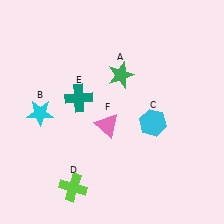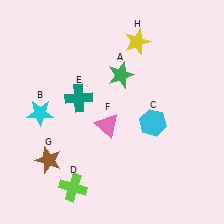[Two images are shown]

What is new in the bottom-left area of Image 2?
A brown star (G) was added in the bottom-left area of Image 2.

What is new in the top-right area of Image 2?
A yellow star (H) was added in the top-right area of Image 2.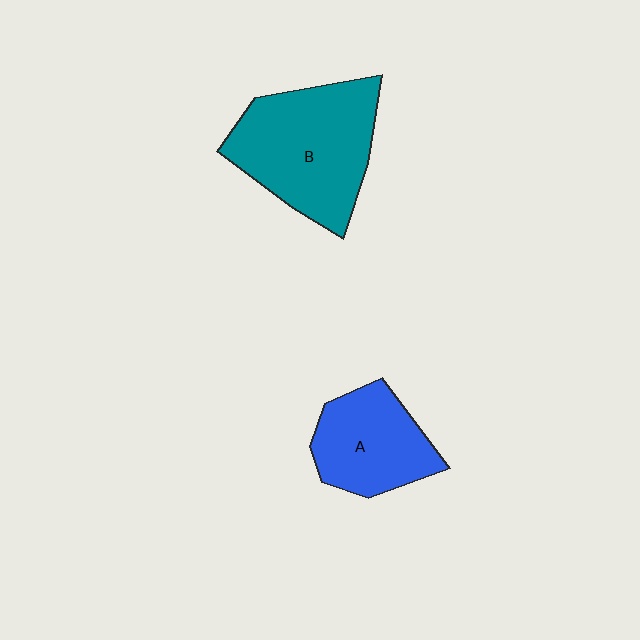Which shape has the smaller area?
Shape A (blue).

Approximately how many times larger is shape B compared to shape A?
Approximately 1.5 times.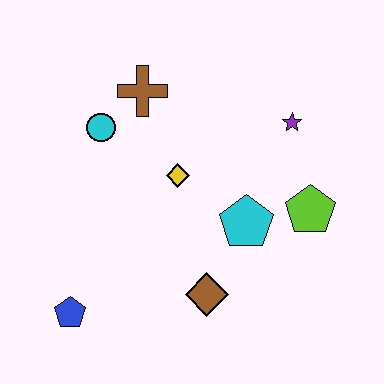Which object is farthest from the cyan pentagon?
The blue pentagon is farthest from the cyan pentagon.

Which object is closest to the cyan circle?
The brown cross is closest to the cyan circle.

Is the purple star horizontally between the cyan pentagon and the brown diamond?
No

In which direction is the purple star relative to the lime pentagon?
The purple star is above the lime pentagon.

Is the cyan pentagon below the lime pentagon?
Yes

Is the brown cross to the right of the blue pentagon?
Yes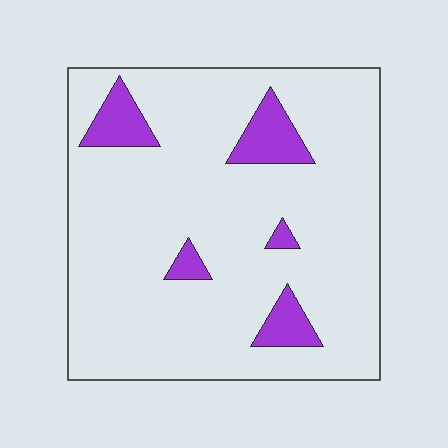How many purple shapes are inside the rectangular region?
5.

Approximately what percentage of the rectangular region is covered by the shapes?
Approximately 10%.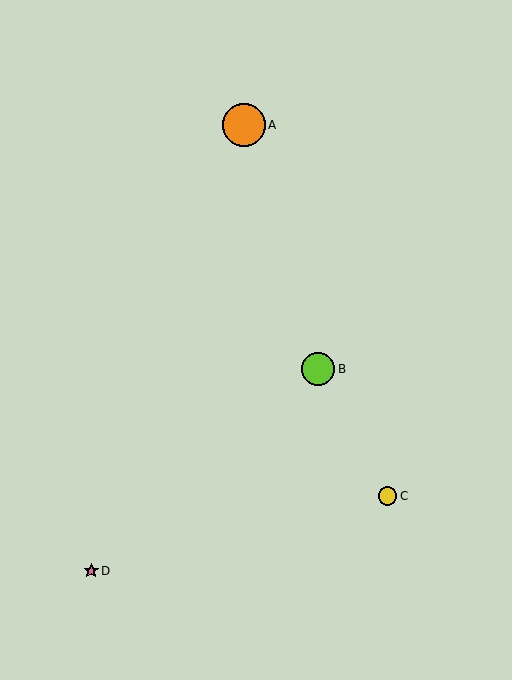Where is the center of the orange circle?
The center of the orange circle is at (244, 125).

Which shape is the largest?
The orange circle (labeled A) is the largest.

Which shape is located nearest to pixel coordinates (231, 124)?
The orange circle (labeled A) at (244, 125) is nearest to that location.